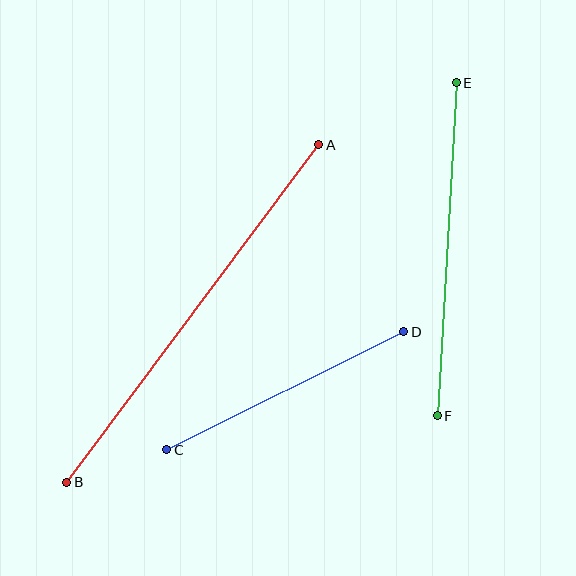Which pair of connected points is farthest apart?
Points A and B are farthest apart.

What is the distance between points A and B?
The distance is approximately 421 pixels.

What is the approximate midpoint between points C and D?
The midpoint is at approximately (285, 391) pixels.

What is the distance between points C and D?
The distance is approximately 265 pixels.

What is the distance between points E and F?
The distance is approximately 334 pixels.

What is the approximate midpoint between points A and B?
The midpoint is at approximately (193, 314) pixels.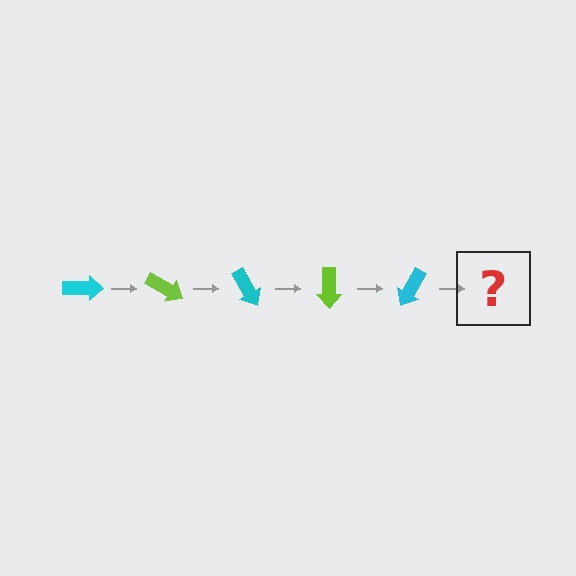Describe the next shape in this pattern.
It should be a lime arrow, rotated 150 degrees from the start.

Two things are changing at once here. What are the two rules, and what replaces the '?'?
The two rules are that it rotates 30 degrees each step and the color cycles through cyan and lime. The '?' should be a lime arrow, rotated 150 degrees from the start.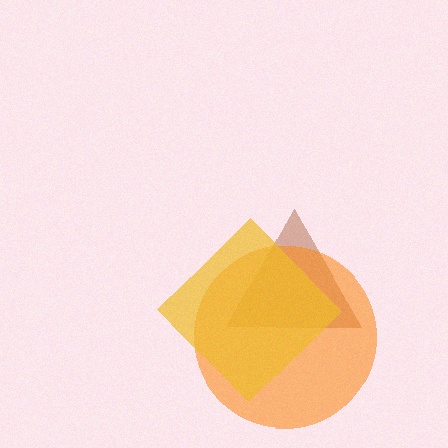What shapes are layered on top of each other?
The layered shapes are: a brown triangle, an orange circle, a yellow diamond.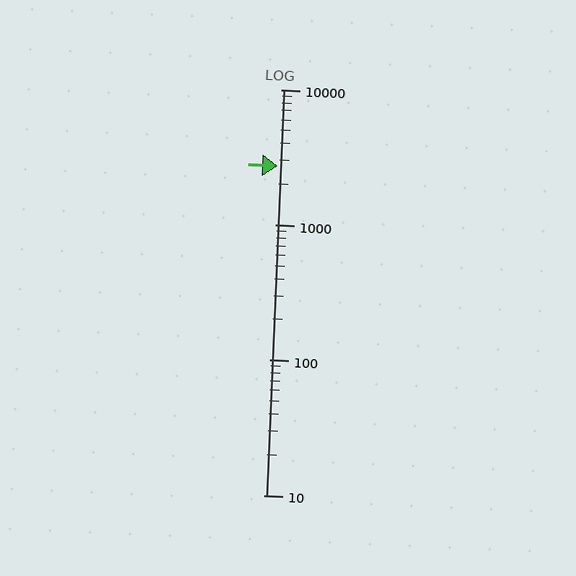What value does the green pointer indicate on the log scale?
The pointer indicates approximately 2700.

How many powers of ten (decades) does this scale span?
The scale spans 3 decades, from 10 to 10000.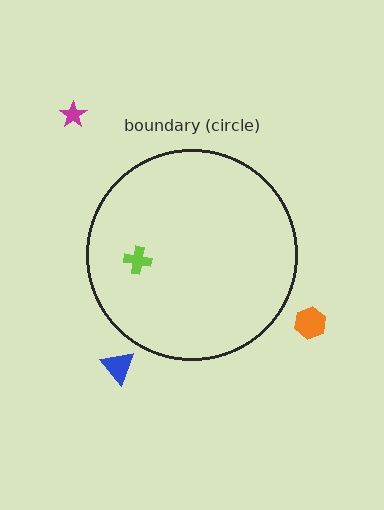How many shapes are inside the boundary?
1 inside, 3 outside.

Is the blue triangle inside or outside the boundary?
Outside.